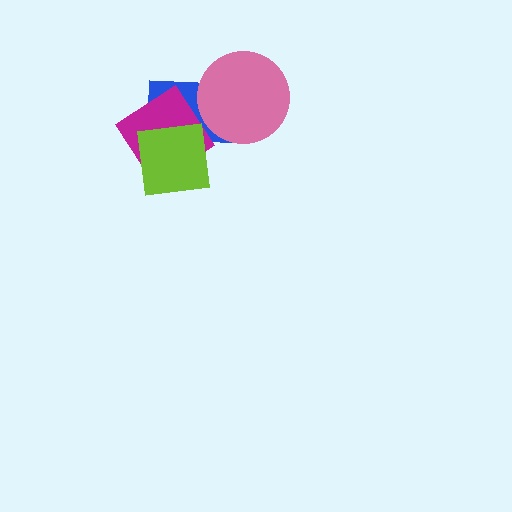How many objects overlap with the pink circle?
1 object overlaps with the pink circle.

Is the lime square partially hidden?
No, no other shape covers it.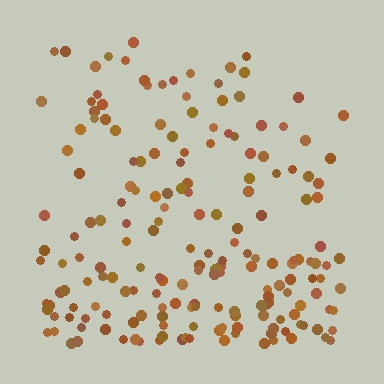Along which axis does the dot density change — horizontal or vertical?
Vertical.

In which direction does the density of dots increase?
From top to bottom, with the bottom side densest.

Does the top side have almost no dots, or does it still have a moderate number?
Still a moderate number, just noticeably fewer than the bottom.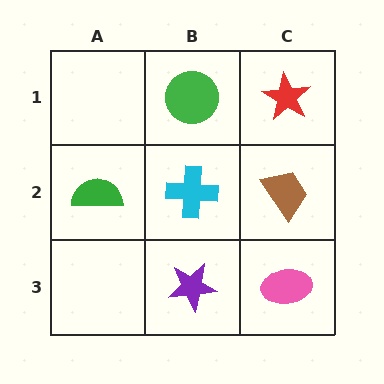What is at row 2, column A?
A green semicircle.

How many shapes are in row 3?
2 shapes.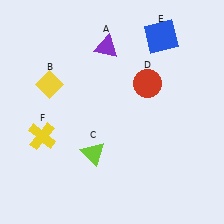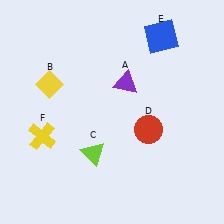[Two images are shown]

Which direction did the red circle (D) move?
The red circle (D) moved down.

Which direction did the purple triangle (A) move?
The purple triangle (A) moved down.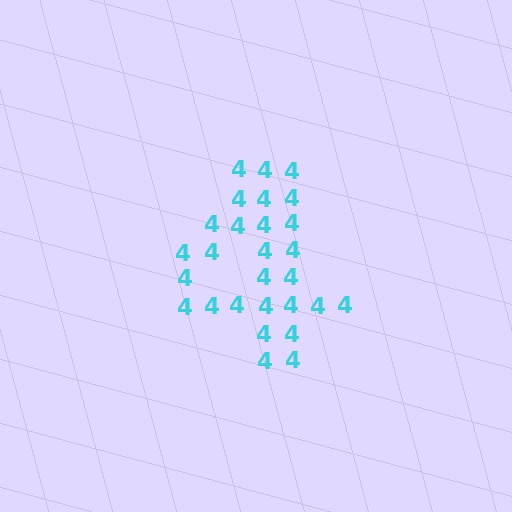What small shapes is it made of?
It is made of small digit 4's.